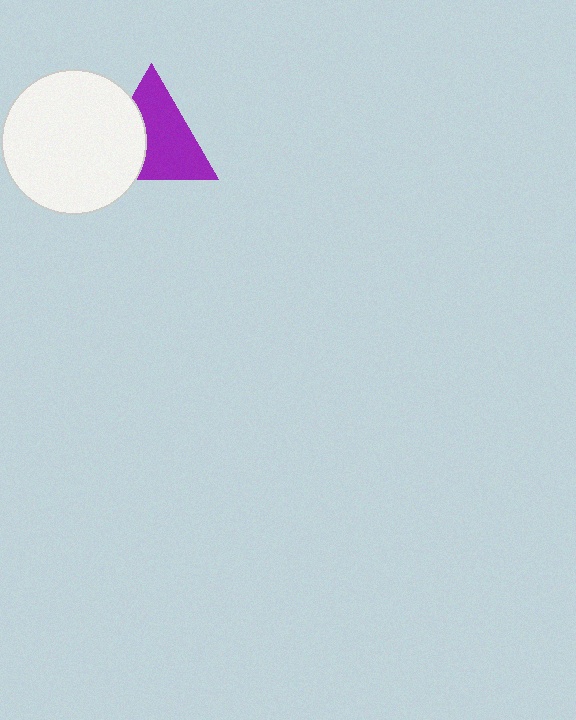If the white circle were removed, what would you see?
You would see the complete purple triangle.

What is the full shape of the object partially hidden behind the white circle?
The partially hidden object is a purple triangle.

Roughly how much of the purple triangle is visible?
About half of it is visible (roughly 63%).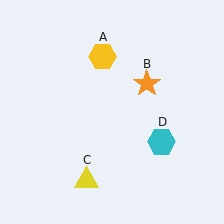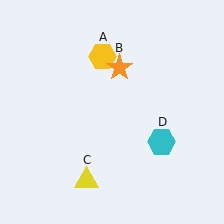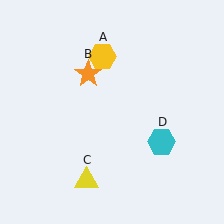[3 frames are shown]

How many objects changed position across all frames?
1 object changed position: orange star (object B).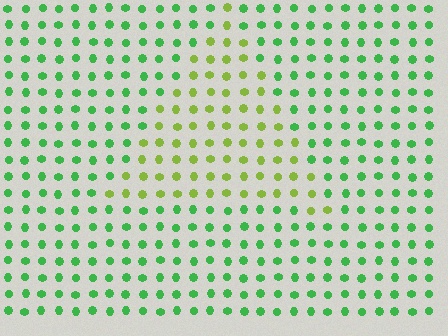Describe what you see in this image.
The image is filled with small green elements in a uniform arrangement. A triangle-shaped region is visible where the elements are tinted to a slightly different hue, forming a subtle color boundary.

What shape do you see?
I see a triangle.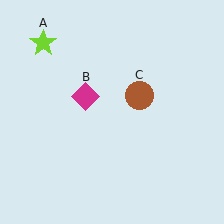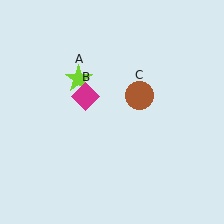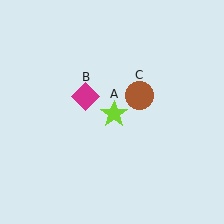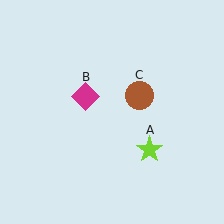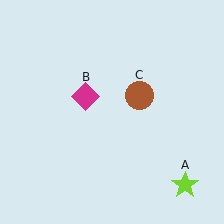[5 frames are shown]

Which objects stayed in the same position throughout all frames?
Magenta diamond (object B) and brown circle (object C) remained stationary.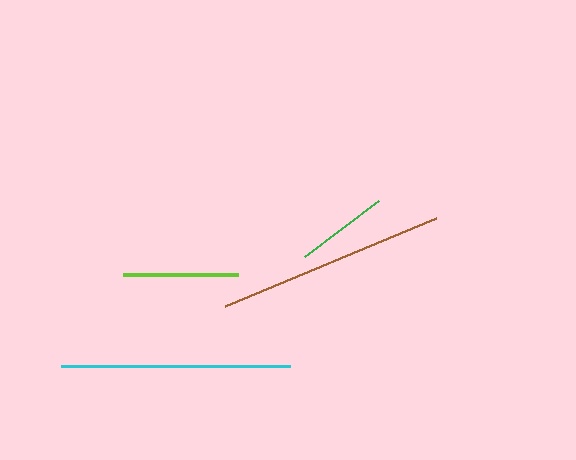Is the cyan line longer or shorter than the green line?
The cyan line is longer than the green line.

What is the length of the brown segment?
The brown segment is approximately 229 pixels long.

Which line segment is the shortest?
The green line is the shortest at approximately 93 pixels.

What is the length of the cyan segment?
The cyan segment is approximately 229 pixels long.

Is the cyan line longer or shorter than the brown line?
The cyan line is longer than the brown line.